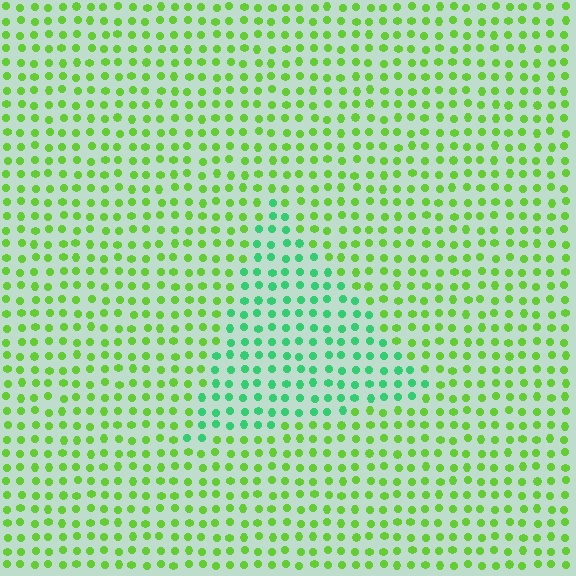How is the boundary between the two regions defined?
The boundary is defined purely by a slight shift in hue (about 43 degrees). Spacing, size, and orientation are identical on both sides.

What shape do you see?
I see a triangle.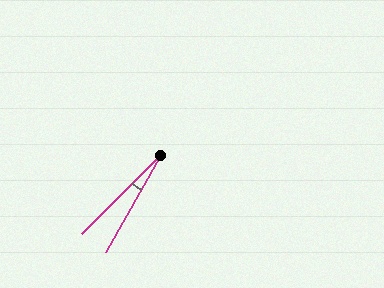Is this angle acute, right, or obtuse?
It is acute.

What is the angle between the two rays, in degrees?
Approximately 16 degrees.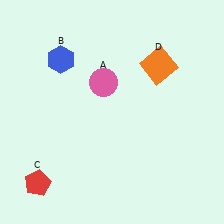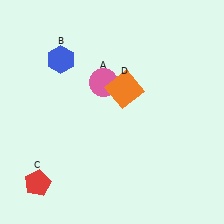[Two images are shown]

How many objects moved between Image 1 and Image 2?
1 object moved between the two images.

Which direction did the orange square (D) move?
The orange square (D) moved left.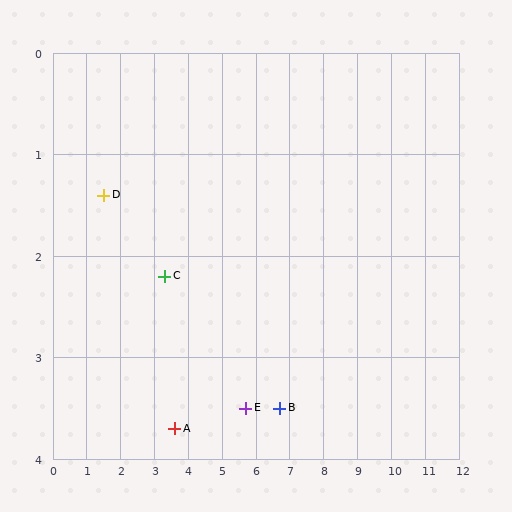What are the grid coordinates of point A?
Point A is at approximately (3.6, 3.7).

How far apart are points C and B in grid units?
Points C and B are about 3.6 grid units apart.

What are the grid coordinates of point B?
Point B is at approximately (6.7, 3.5).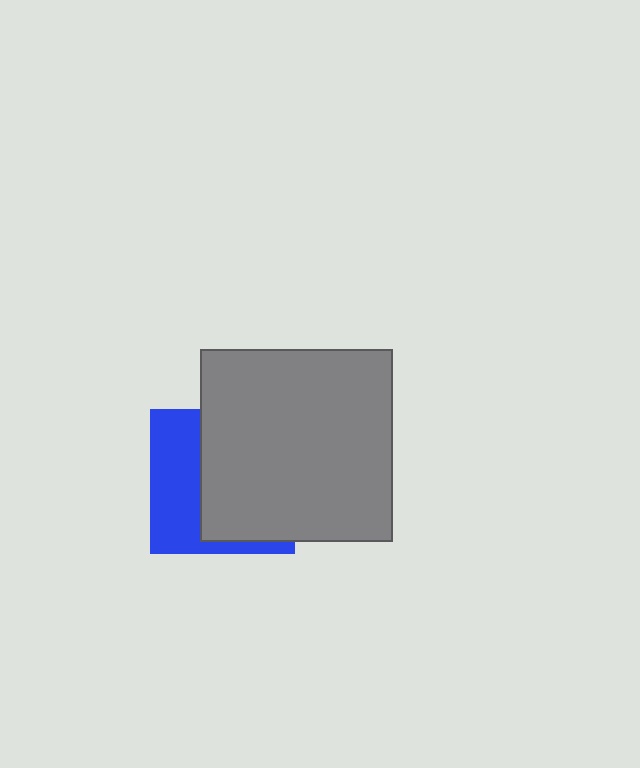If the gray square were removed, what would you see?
You would see the complete blue square.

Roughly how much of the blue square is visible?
A small part of it is visible (roughly 40%).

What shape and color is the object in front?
The object in front is a gray square.